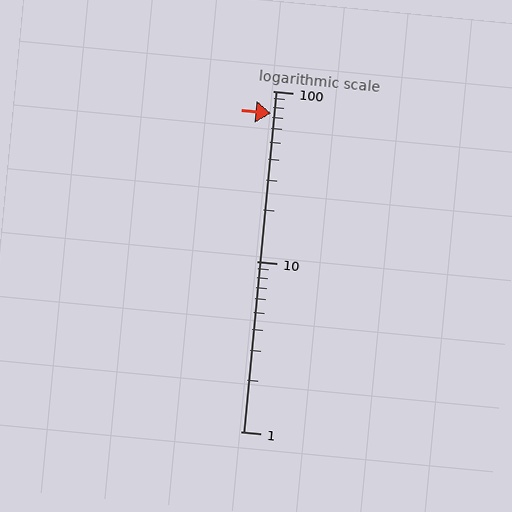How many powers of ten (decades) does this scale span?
The scale spans 2 decades, from 1 to 100.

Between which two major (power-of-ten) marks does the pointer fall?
The pointer is between 10 and 100.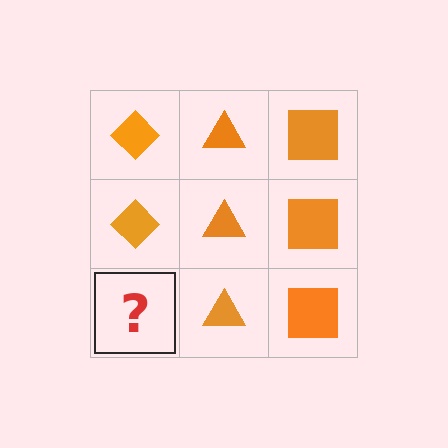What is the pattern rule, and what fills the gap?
The rule is that each column has a consistent shape. The gap should be filled with an orange diamond.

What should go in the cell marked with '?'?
The missing cell should contain an orange diamond.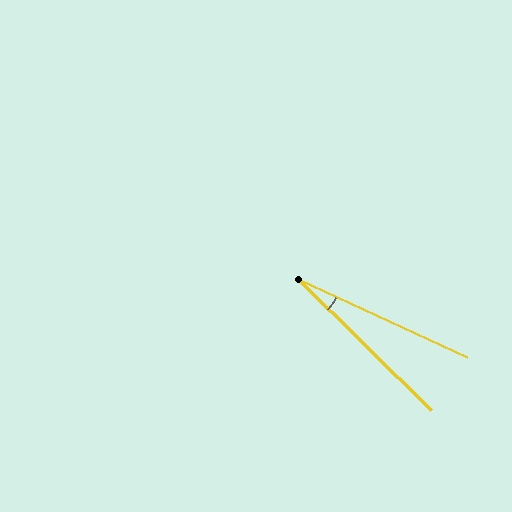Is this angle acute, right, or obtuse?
It is acute.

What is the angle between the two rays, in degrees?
Approximately 20 degrees.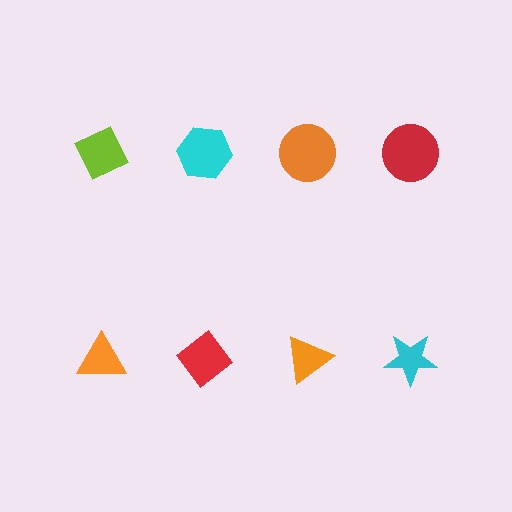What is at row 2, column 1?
An orange triangle.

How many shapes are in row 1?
4 shapes.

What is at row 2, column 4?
A cyan star.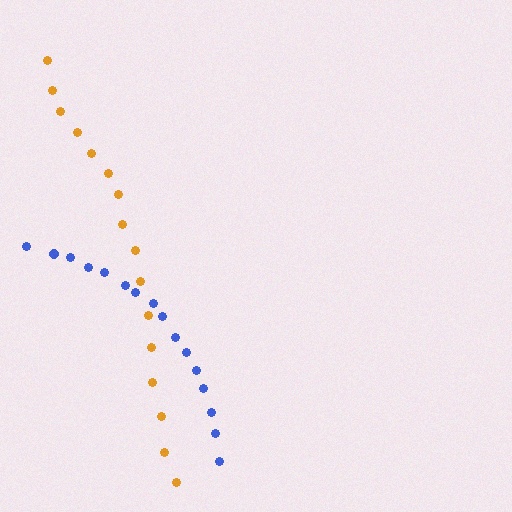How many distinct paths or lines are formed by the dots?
There are 2 distinct paths.